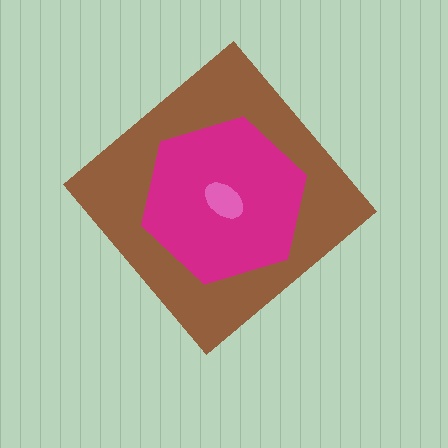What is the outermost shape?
The brown diamond.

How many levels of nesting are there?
3.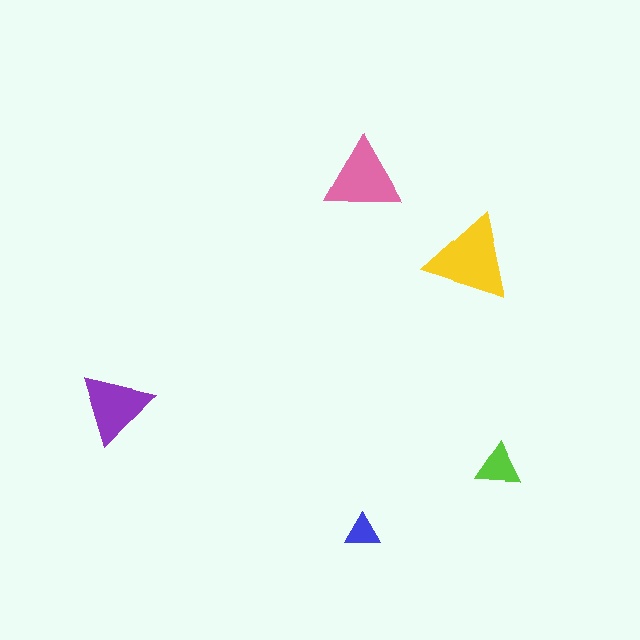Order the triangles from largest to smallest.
the yellow one, the pink one, the purple one, the lime one, the blue one.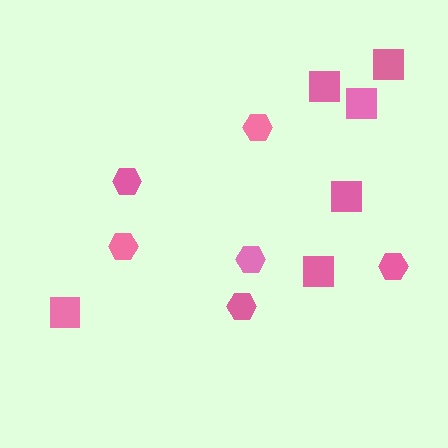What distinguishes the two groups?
There are 2 groups: one group of squares (6) and one group of hexagons (6).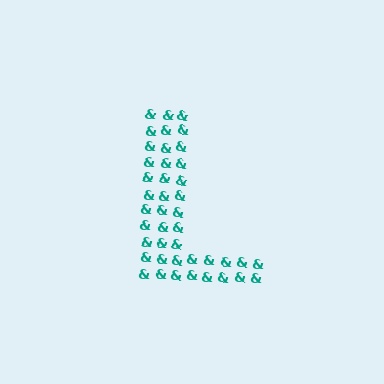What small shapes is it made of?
It is made of small ampersands.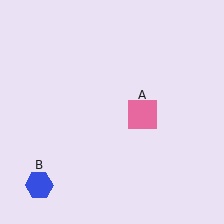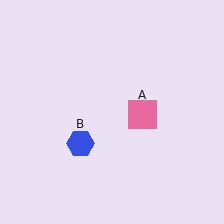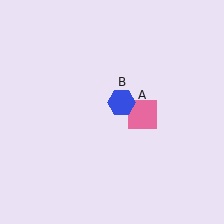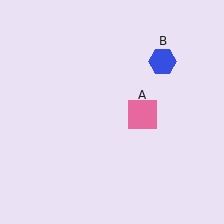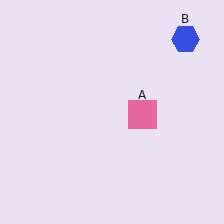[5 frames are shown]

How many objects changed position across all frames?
1 object changed position: blue hexagon (object B).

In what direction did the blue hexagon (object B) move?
The blue hexagon (object B) moved up and to the right.